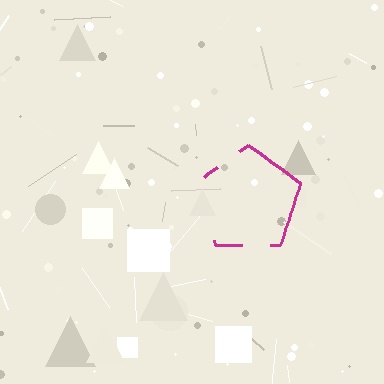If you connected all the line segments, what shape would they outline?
They would outline a pentagon.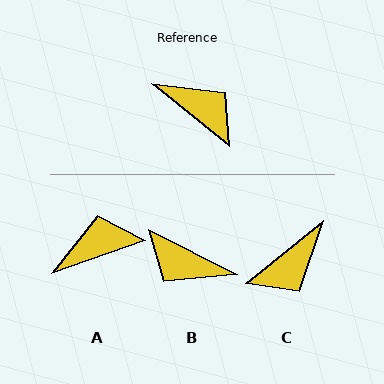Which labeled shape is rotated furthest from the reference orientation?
B, about 168 degrees away.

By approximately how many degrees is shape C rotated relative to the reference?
Approximately 102 degrees clockwise.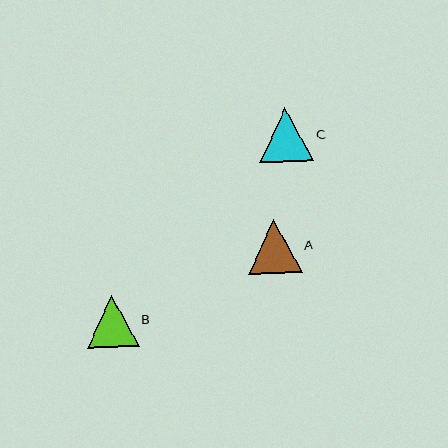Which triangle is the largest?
Triangle C is the largest with a size of approximately 54 pixels.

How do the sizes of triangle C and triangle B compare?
Triangle C and triangle B are approximately the same size.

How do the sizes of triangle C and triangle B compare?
Triangle C and triangle B are approximately the same size.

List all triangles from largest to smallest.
From largest to smallest: C, A, B.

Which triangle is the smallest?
Triangle B is the smallest with a size of approximately 52 pixels.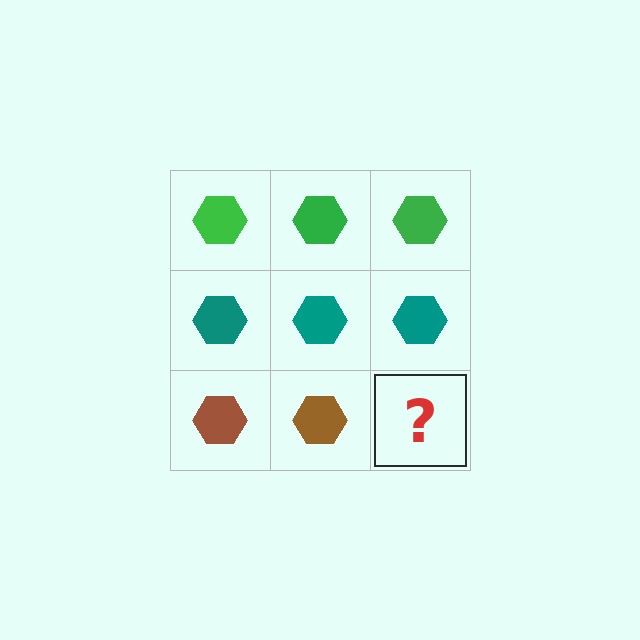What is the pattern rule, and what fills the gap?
The rule is that each row has a consistent color. The gap should be filled with a brown hexagon.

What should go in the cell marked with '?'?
The missing cell should contain a brown hexagon.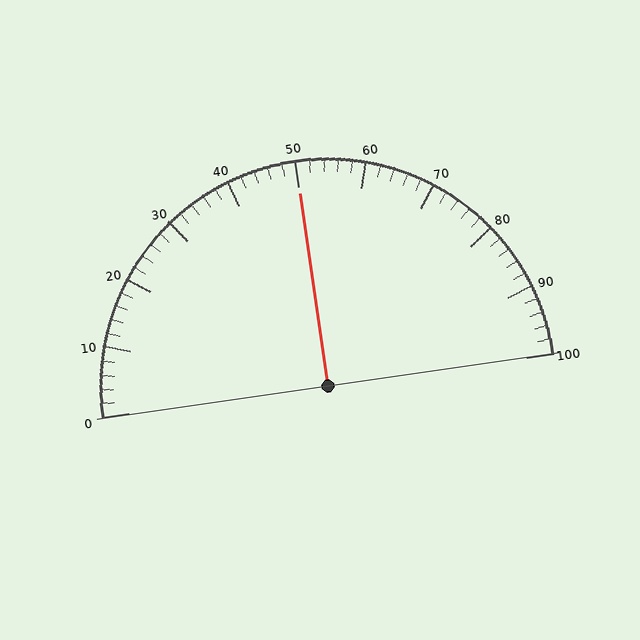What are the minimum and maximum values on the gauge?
The gauge ranges from 0 to 100.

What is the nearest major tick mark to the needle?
The nearest major tick mark is 50.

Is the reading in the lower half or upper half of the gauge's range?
The reading is in the upper half of the range (0 to 100).